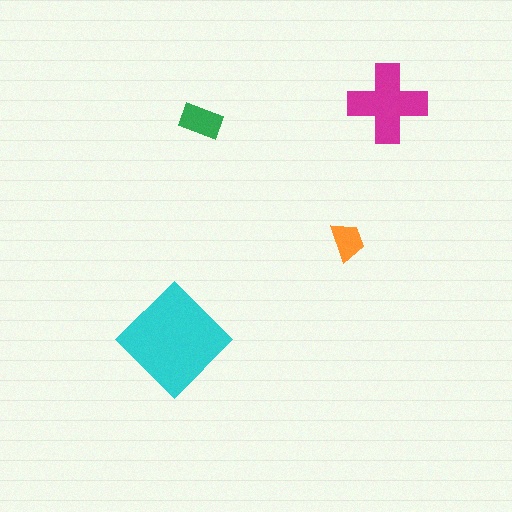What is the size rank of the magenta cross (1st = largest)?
2nd.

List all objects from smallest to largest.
The orange trapezoid, the green rectangle, the magenta cross, the cyan diamond.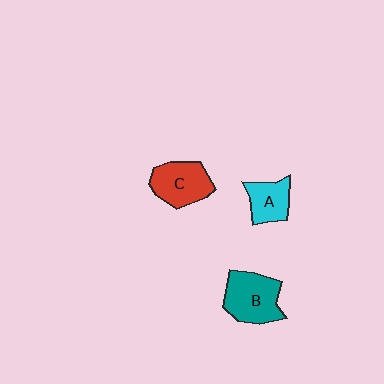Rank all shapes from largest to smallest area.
From largest to smallest: B (teal), C (red), A (cyan).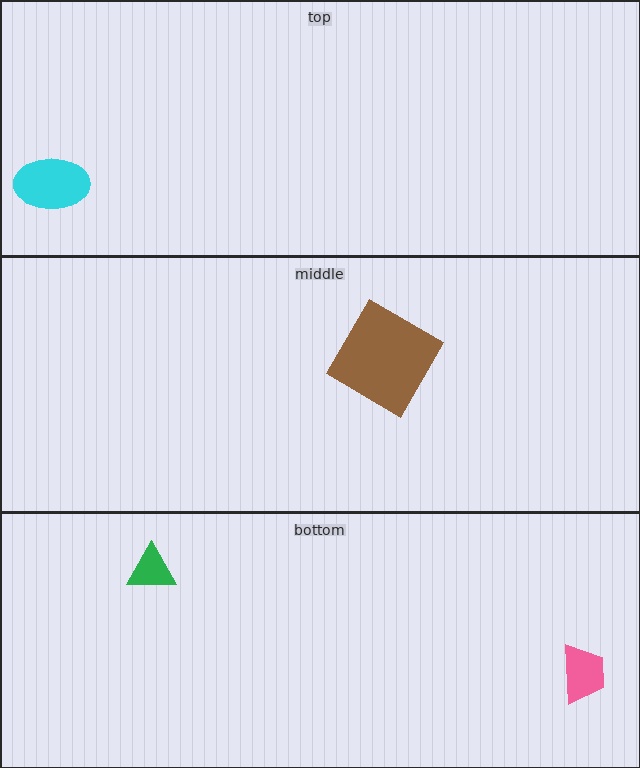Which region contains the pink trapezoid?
The bottom region.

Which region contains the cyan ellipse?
The top region.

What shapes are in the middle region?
The brown diamond.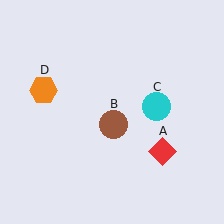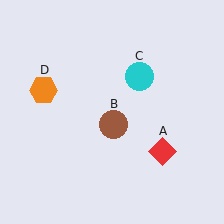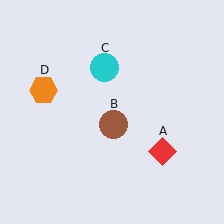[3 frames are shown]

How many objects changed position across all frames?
1 object changed position: cyan circle (object C).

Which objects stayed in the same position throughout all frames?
Red diamond (object A) and brown circle (object B) and orange hexagon (object D) remained stationary.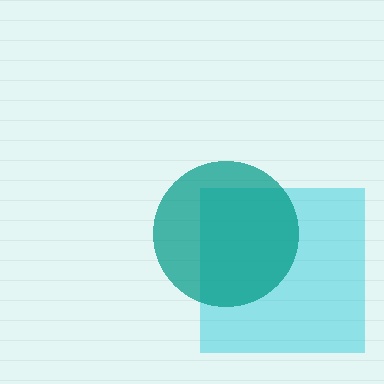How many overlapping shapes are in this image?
There are 2 overlapping shapes in the image.